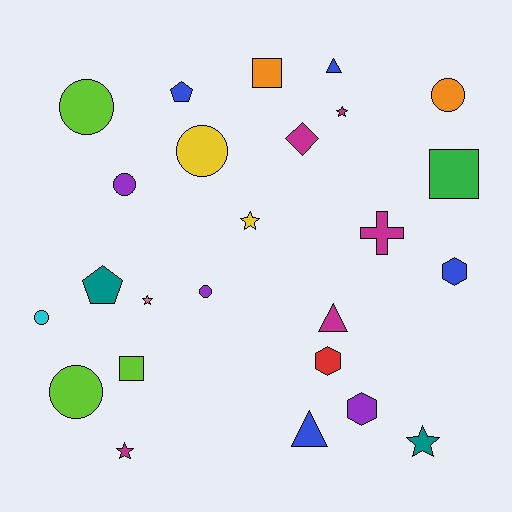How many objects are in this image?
There are 25 objects.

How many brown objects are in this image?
There are no brown objects.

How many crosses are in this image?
There is 1 cross.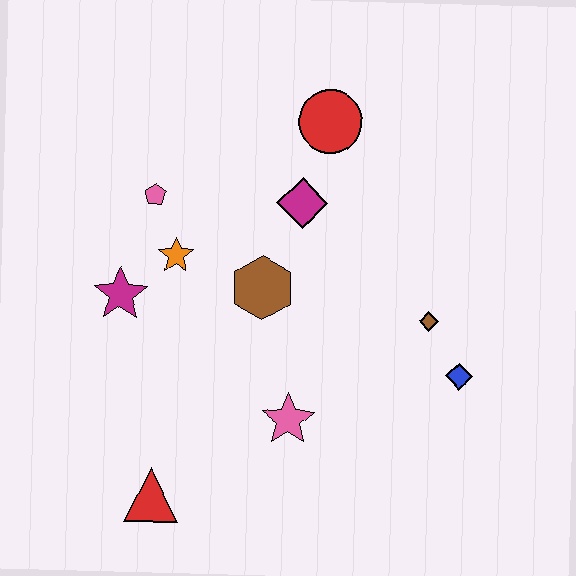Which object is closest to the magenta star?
The orange star is closest to the magenta star.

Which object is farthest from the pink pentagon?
The blue diamond is farthest from the pink pentagon.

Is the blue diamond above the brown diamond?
No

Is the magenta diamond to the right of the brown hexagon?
Yes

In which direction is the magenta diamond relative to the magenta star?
The magenta diamond is to the right of the magenta star.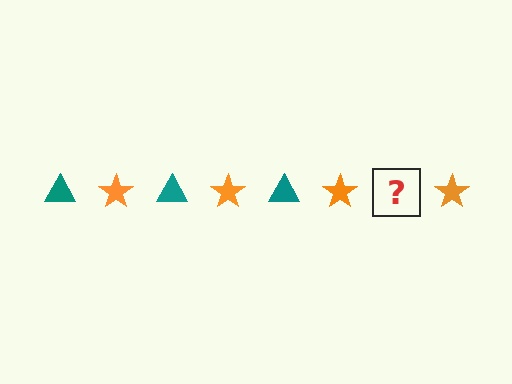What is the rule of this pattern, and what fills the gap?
The rule is that the pattern alternates between teal triangle and orange star. The gap should be filled with a teal triangle.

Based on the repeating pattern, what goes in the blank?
The blank should be a teal triangle.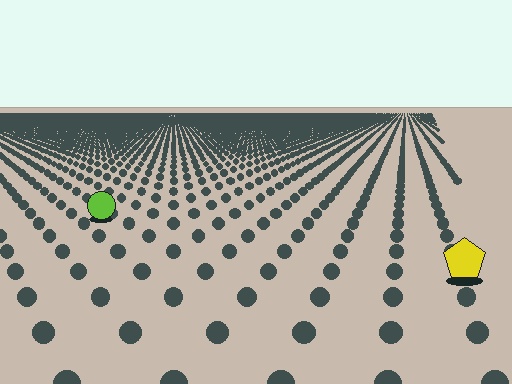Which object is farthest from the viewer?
The lime circle is farthest from the viewer. It appears smaller and the ground texture around it is denser.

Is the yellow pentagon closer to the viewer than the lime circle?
Yes. The yellow pentagon is closer — you can tell from the texture gradient: the ground texture is coarser near it.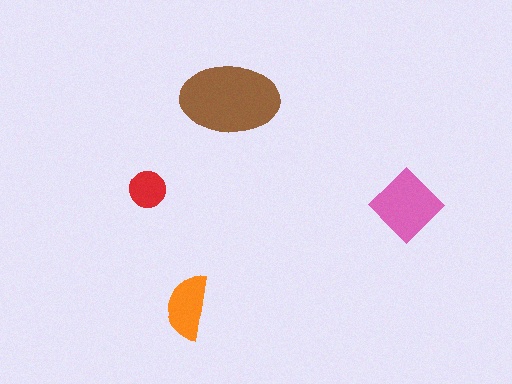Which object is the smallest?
The red circle.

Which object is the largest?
The brown ellipse.